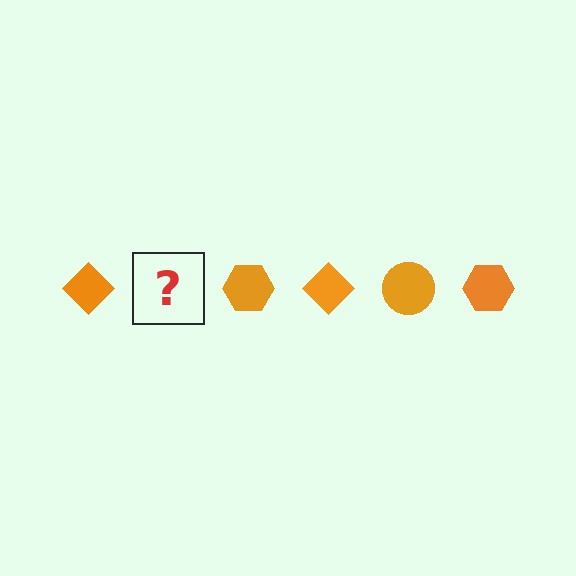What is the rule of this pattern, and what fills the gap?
The rule is that the pattern cycles through diamond, circle, hexagon shapes in orange. The gap should be filled with an orange circle.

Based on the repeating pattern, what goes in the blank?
The blank should be an orange circle.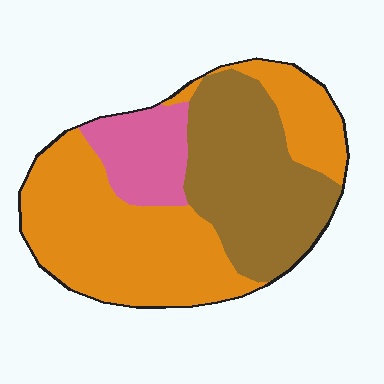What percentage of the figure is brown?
Brown takes up between a quarter and a half of the figure.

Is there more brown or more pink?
Brown.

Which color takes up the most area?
Orange, at roughly 50%.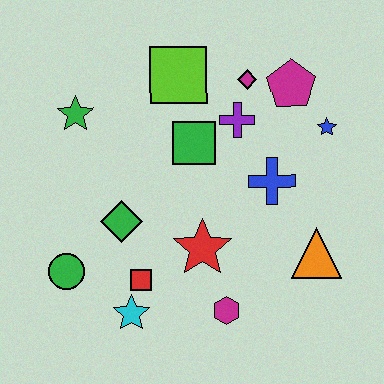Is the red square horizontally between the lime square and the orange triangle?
No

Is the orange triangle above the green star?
No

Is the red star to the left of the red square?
No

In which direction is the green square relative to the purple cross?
The green square is to the left of the purple cross.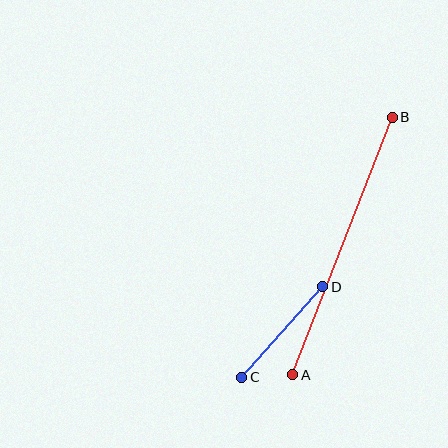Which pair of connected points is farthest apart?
Points A and B are farthest apart.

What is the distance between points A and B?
The distance is approximately 276 pixels.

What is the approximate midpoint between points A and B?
The midpoint is at approximately (343, 246) pixels.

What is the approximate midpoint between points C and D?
The midpoint is at approximately (282, 332) pixels.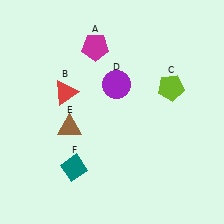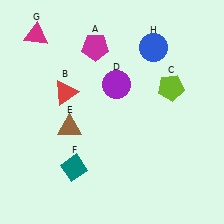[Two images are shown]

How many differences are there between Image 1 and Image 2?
There are 2 differences between the two images.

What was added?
A magenta triangle (G), a blue circle (H) were added in Image 2.